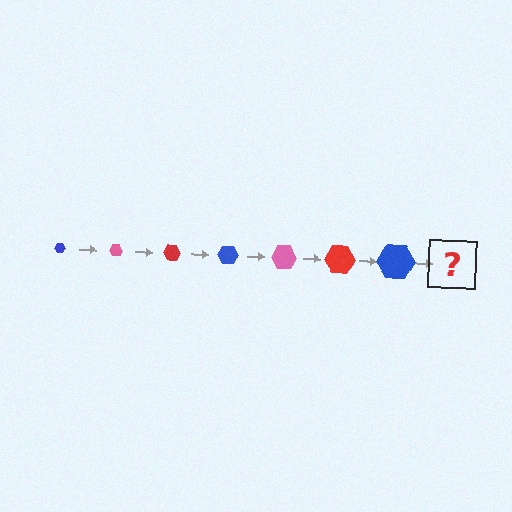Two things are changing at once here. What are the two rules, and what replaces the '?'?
The two rules are that the hexagon grows larger each step and the color cycles through blue, pink, and red. The '?' should be a pink hexagon, larger than the previous one.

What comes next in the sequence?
The next element should be a pink hexagon, larger than the previous one.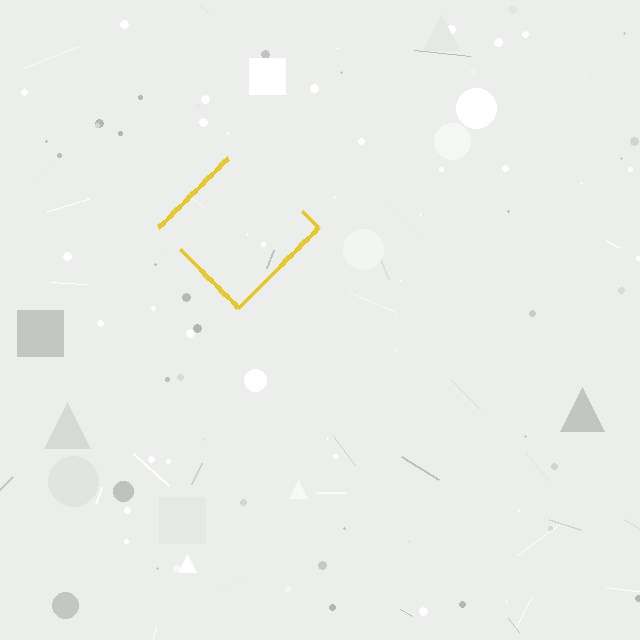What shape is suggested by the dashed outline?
The dashed outline suggests a diamond.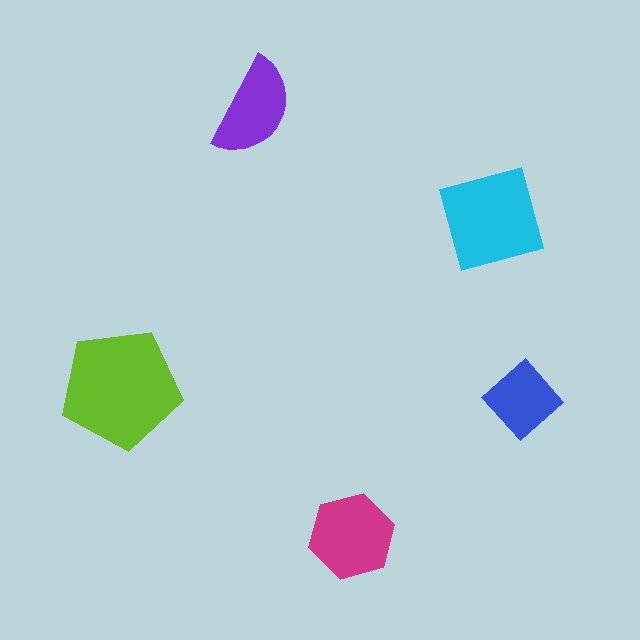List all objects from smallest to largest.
The blue diamond, the purple semicircle, the magenta hexagon, the cyan diamond, the lime pentagon.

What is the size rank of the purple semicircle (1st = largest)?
4th.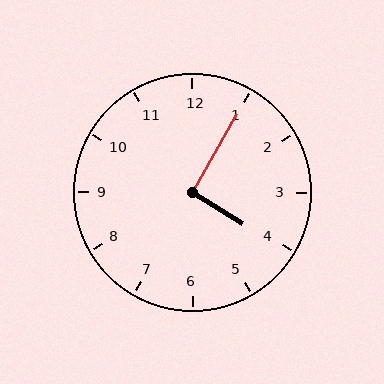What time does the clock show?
4:05.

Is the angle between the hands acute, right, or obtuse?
It is right.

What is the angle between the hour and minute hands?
Approximately 92 degrees.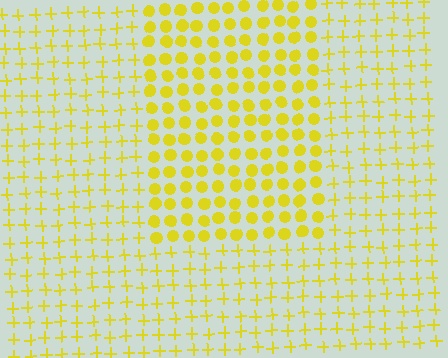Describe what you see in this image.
The image is filled with small yellow elements arranged in a uniform grid. A rectangle-shaped region contains circles, while the surrounding area contains plus signs. The boundary is defined purely by the change in element shape.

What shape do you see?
I see a rectangle.